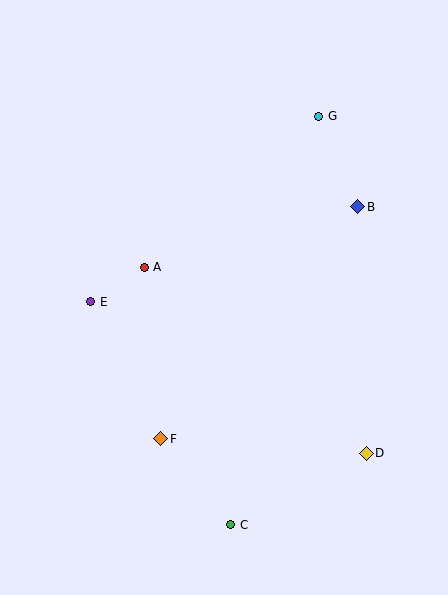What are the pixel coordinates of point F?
Point F is at (161, 439).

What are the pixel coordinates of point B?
Point B is at (358, 207).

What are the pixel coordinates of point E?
Point E is at (91, 302).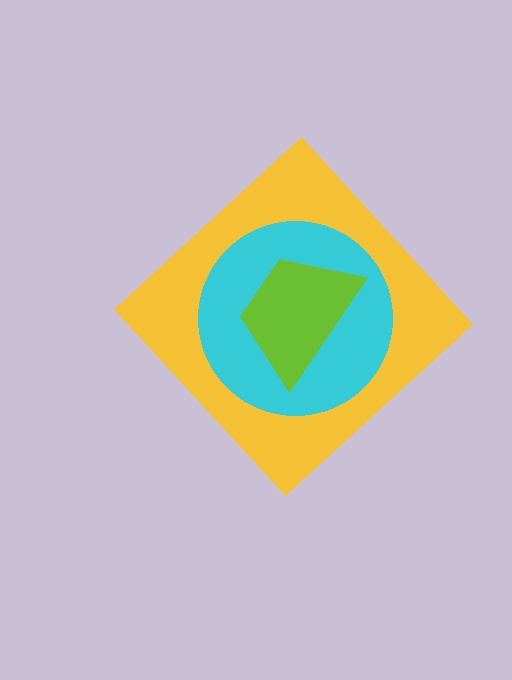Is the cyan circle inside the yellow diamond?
Yes.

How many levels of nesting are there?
3.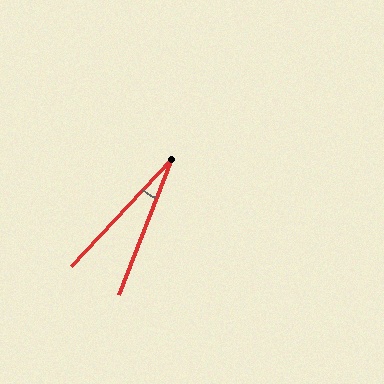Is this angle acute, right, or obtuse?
It is acute.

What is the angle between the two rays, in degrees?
Approximately 22 degrees.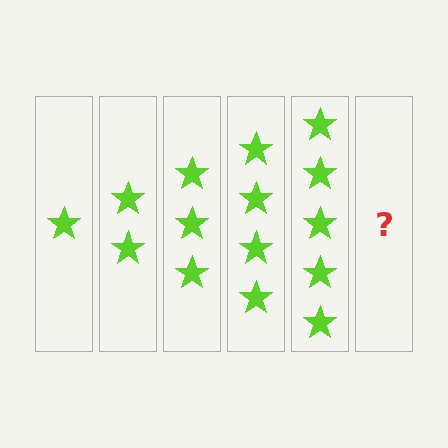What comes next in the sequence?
The next element should be 6 stars.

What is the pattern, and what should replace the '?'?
The pattern is that each step adds one more star. The '?' should be 6 stars.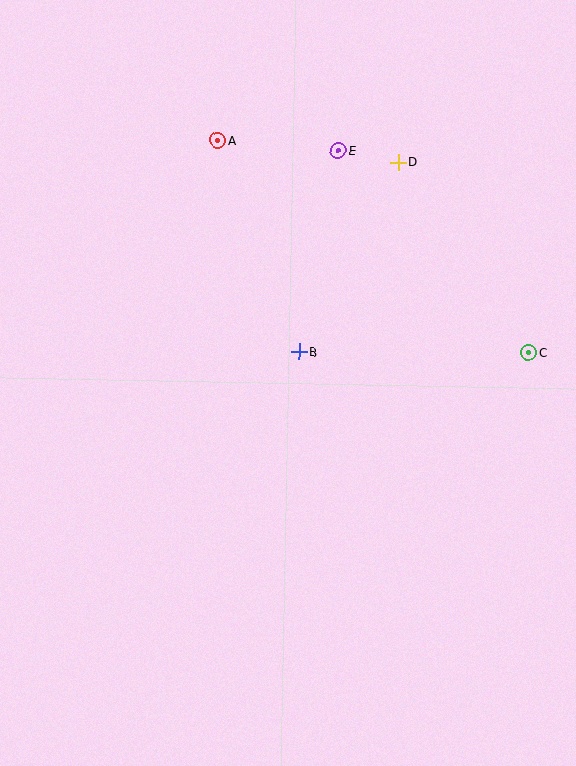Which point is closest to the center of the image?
Point B at (299, 352) is closest to the center.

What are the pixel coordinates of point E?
Point E is at (338, 151).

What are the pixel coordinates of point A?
Point A is at (218, 141).